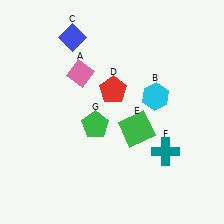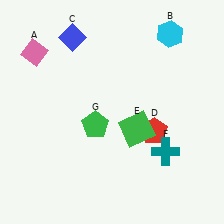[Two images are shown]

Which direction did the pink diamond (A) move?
The pink diamond (A) moved left.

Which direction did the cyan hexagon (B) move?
The cyan hexagon (B) moved up.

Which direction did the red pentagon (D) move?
The red pentagon (D) moved down.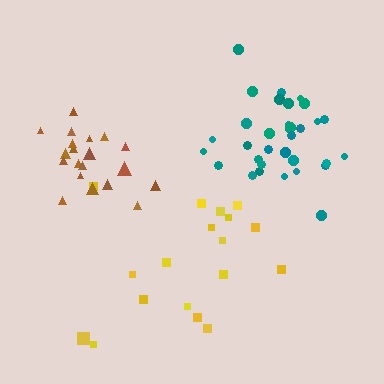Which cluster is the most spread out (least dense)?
Yellow.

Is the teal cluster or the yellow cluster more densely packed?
Teal.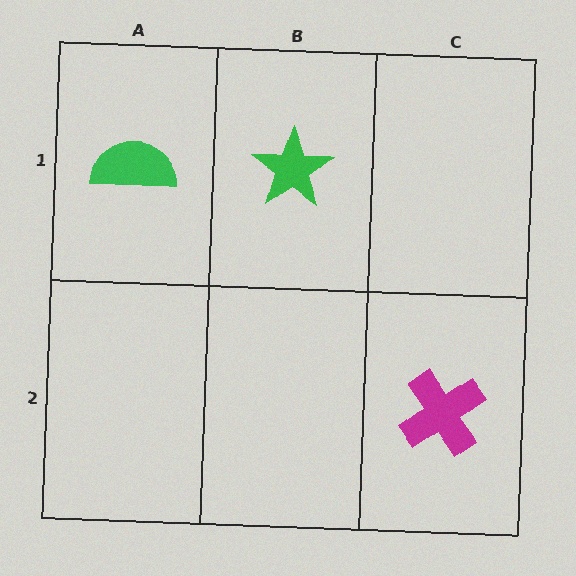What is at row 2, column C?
A magenta cross.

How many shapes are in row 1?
2 shapes.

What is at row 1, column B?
A green star.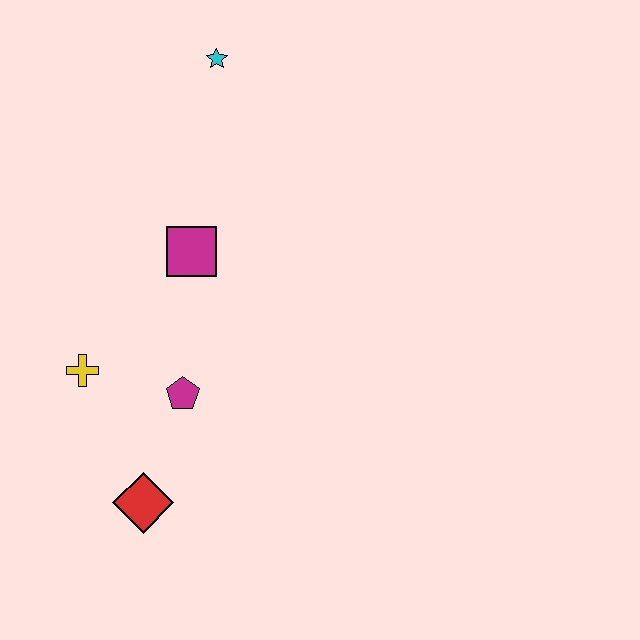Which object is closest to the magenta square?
The magenta pentagon is closest to the magenta square.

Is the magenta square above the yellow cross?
Yes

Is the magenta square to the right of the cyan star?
No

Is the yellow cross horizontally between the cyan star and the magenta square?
No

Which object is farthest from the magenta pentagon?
The cyan star is farthest from the magenta pentagon.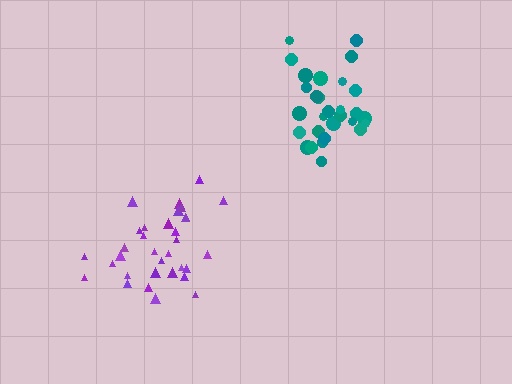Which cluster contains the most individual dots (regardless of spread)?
Purple (33).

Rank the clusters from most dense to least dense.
purple, teal.